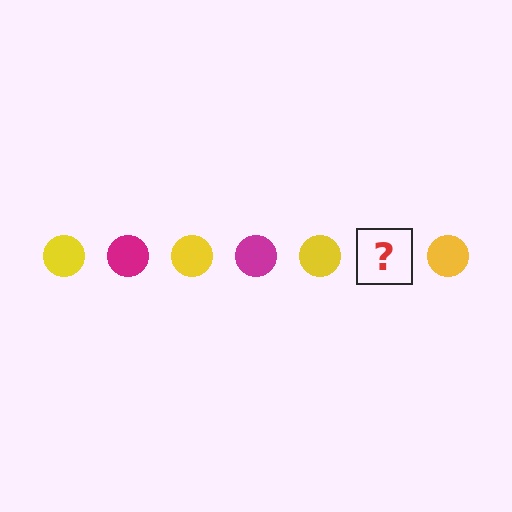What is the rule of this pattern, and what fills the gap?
The rule is that the pattern cycles through yellow, magenta circles. The gap should be filled with a magenta circle.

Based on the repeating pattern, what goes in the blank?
The blank should be a magenta circle.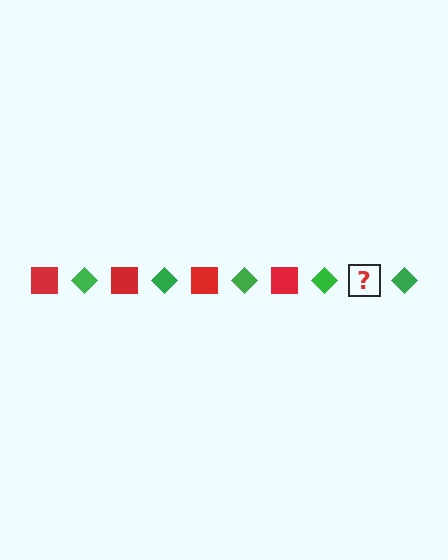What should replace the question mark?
The question mark should be replaced with a red square.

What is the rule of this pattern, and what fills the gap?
The rule is that the pattern alternates between red square and green diamond. The gap should be filled with a red square.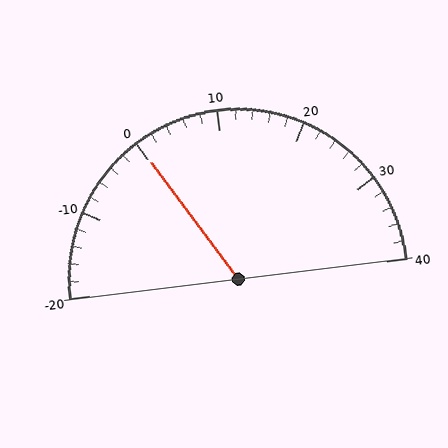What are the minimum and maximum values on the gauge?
The gauge ranges from -20 to 40.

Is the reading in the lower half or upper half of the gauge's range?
The reading is in the lower half of the range (-20 to 40).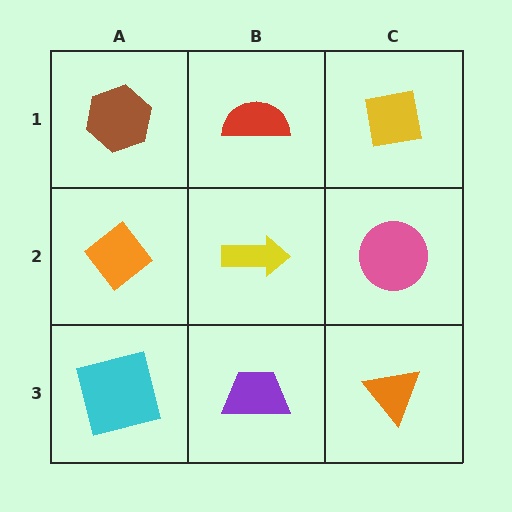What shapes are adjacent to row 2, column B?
A red semicircle (row 1, column B), a purple trapezoid (row 3, column B), an orange diamond (row 2, column A), a pink circle (row 2, column C).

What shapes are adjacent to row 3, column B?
A yellow arrow (row 2, column B), a cyan square (row 3, column A), an orange triangle (row 3, column C).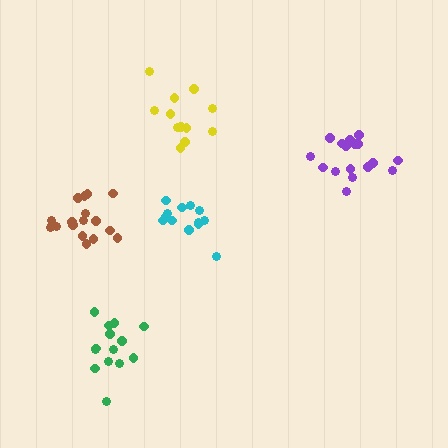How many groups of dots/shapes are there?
There are 5 groups.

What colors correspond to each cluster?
The clusters are colored: brown, cyan, yellow, purple, green.